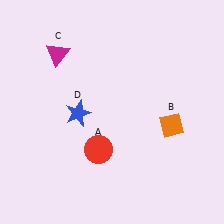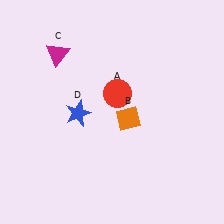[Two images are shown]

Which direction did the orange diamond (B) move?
The orange diamond (B) moved left.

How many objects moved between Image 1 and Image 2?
2 objects moved between the two images.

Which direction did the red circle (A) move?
The red circle (A) moved up.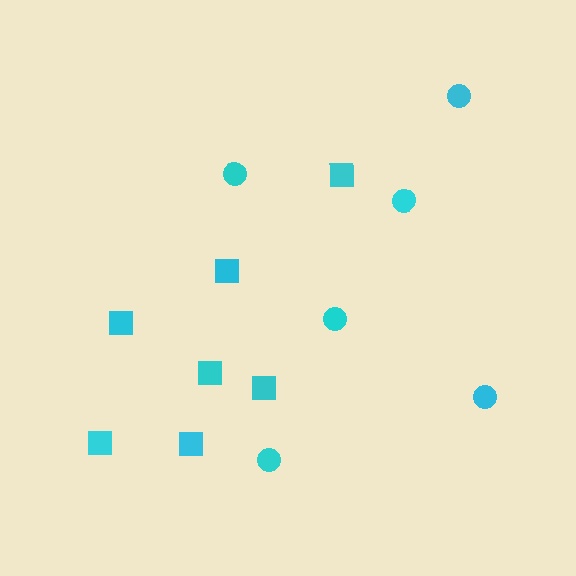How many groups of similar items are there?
There are 2 groups: one group of circles (6) and one group of squares (7).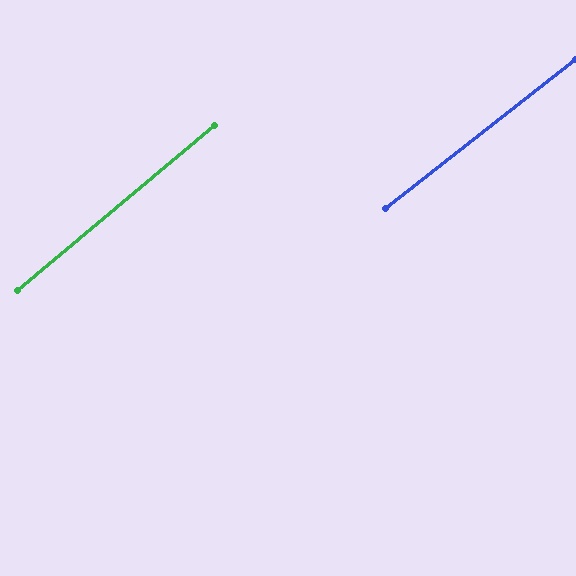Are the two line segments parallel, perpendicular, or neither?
Parallel — their directions differ by only 1.9°.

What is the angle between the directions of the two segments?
Approximately 2 degrees.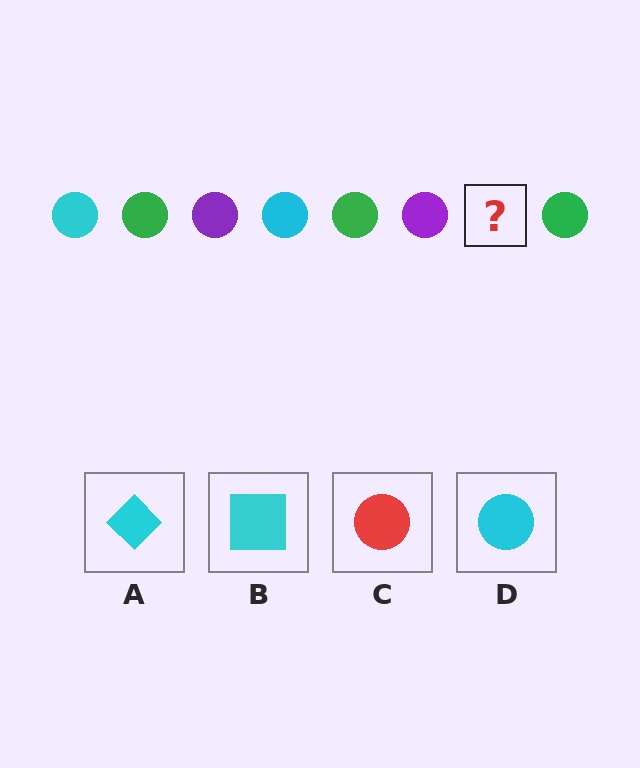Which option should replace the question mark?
Option D.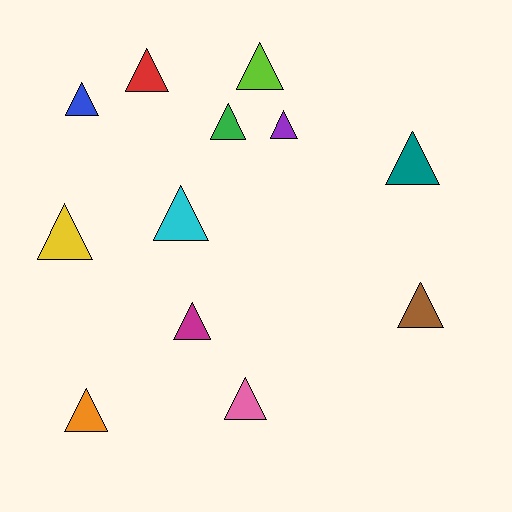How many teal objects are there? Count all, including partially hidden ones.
There is 1 teal object.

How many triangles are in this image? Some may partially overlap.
There are 12 triangles.